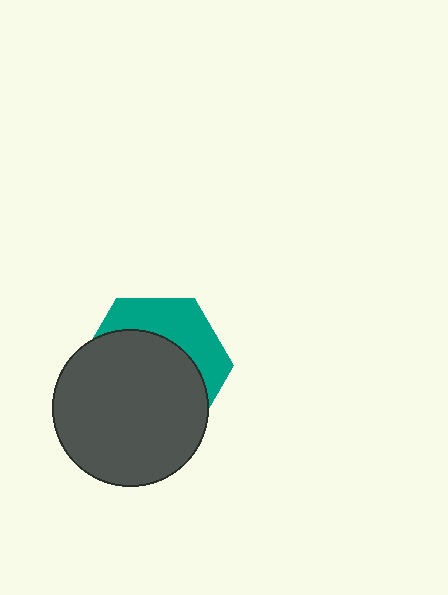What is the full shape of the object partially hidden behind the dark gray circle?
The partially hidden object is a teal hexagon.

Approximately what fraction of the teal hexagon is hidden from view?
Roughly 65% of the teal hexagon is hidden behind the dark gray circle.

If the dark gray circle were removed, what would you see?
You would see the complete teal hexagon.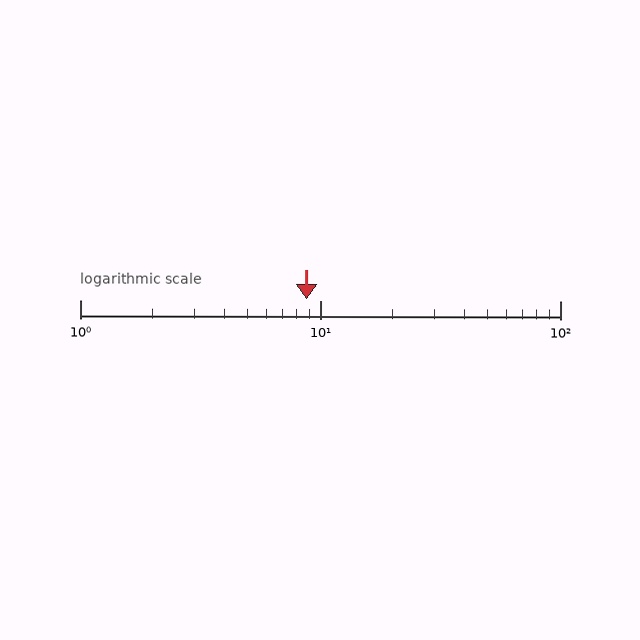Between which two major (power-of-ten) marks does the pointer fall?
The pointer is between 1 and 10.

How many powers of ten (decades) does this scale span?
The scale spans 2 decades, from 1 to 100.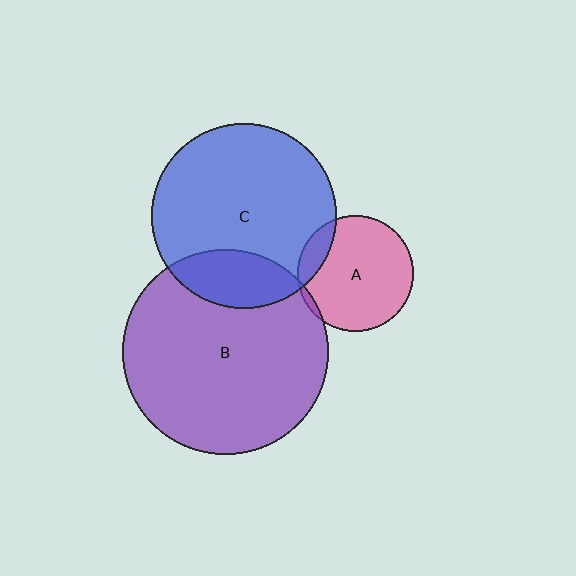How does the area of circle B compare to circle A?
Approximately 3.2 times.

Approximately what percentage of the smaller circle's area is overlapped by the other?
Approximately 15%.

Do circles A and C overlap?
Yes.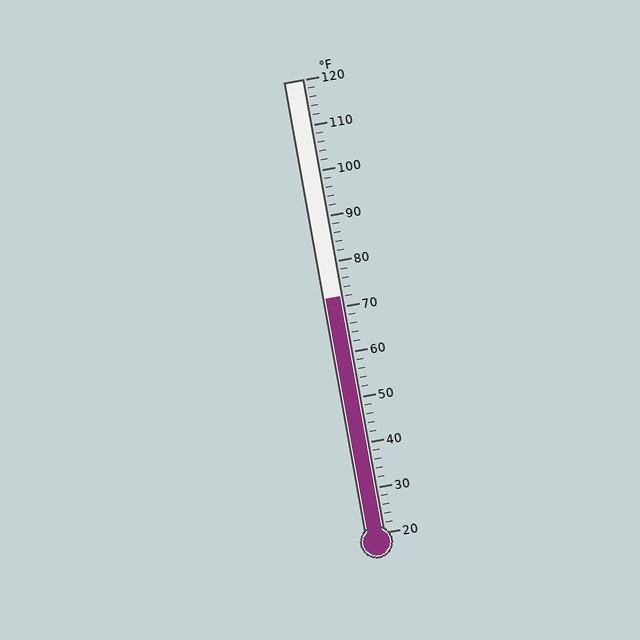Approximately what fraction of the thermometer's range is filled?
The thermometer is filled to approximately 50% of its range.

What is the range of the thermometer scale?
The thermometer scale ranges from 20°F to 120°F.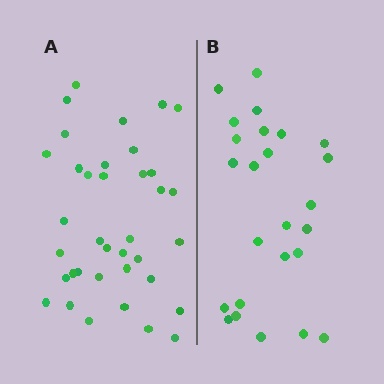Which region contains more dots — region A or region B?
Region A (the left region) has more dots.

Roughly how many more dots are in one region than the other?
Region A has roughly 12 or so more dots than region B.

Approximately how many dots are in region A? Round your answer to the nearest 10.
About 40 dots. (The exact count is 37, which rounds to 40.)